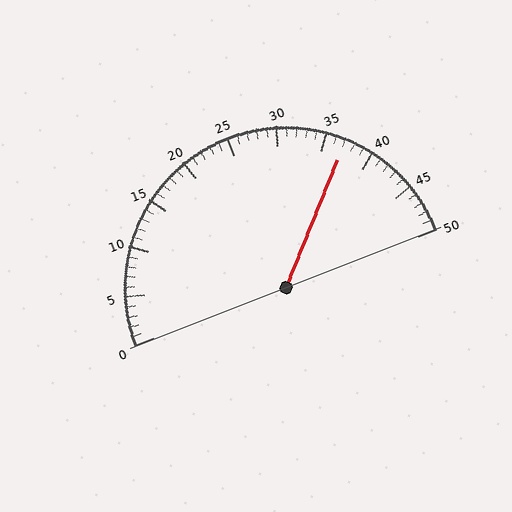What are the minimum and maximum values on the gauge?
The gauge ranges from 0 to 50.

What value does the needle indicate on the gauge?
The needle indicates approximately 37.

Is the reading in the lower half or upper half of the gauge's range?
The reading is in the upper half of the range (0 to 50).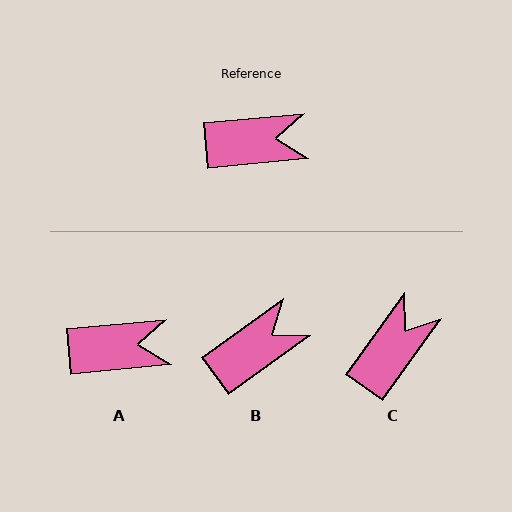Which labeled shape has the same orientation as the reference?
A.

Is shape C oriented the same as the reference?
No, it is off by about 49 degrees.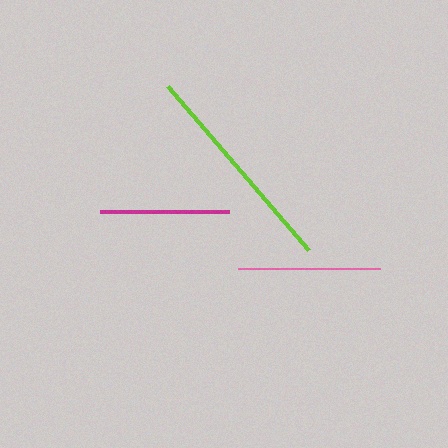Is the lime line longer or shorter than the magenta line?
The lime line is longer than the magenta line.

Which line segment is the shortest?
The magenta line is the shortest at approximately 130 pixels.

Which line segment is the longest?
The lime line is the longest at approximately 216 pixels.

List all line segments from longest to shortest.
From longest to shortest: lime, pink, magenta.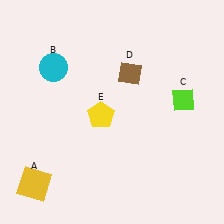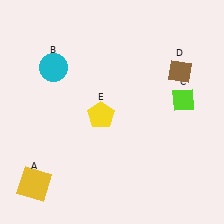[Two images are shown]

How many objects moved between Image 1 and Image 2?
1 object moved between the two images.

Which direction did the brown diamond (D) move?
The brown diamond (D) moved right.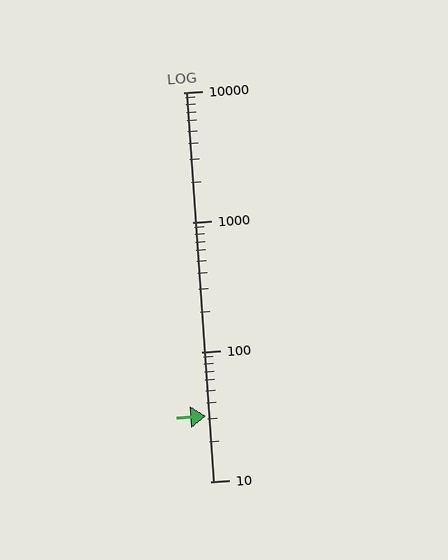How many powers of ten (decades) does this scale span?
The scale spans 3 decades, from 10 to 10000.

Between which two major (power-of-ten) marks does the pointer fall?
The pointer is between 10 and 100.